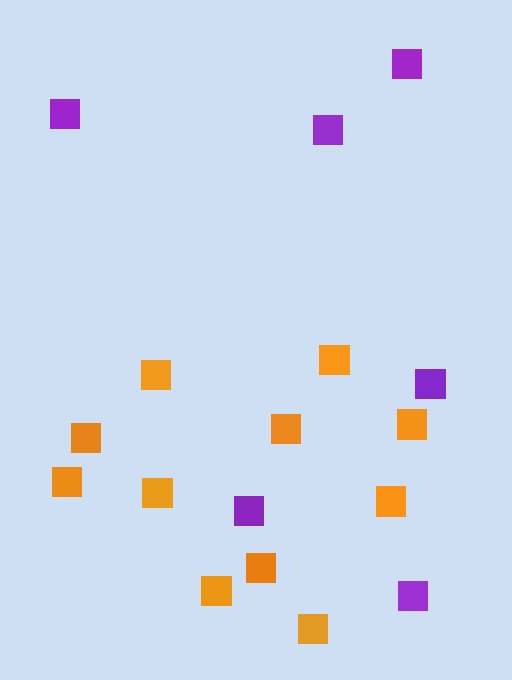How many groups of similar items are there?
There are 2 groups: one group of orange squares (11) and one group of purple squares (6).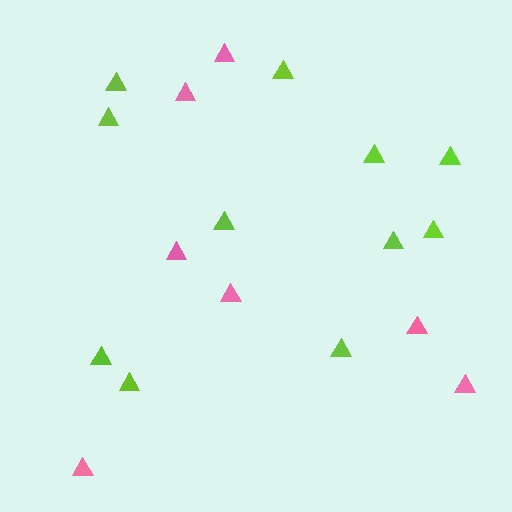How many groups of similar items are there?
There are 2 groups: one group of pink triangles (7) and one group of lime triangles (11).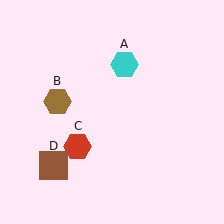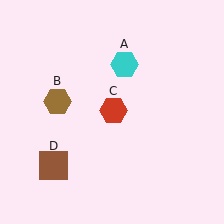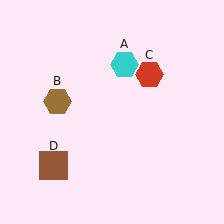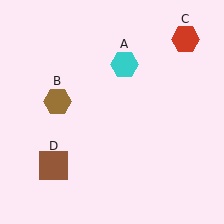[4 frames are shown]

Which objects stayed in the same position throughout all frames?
Cyan hexagon (object A) and brown hexagon (object B) and brown square (object D) remained stationary.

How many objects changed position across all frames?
1 object changed position: red hexagon (object C).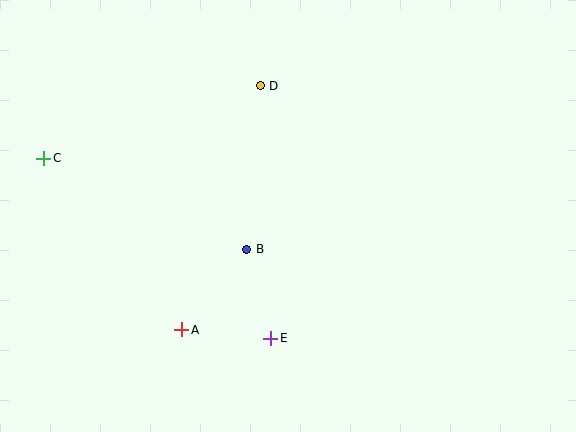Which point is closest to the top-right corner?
Point D is closest to the top-right corner.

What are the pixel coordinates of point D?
Point D is at (260, 86).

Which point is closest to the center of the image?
Point B at (247, 249) is closest to the center.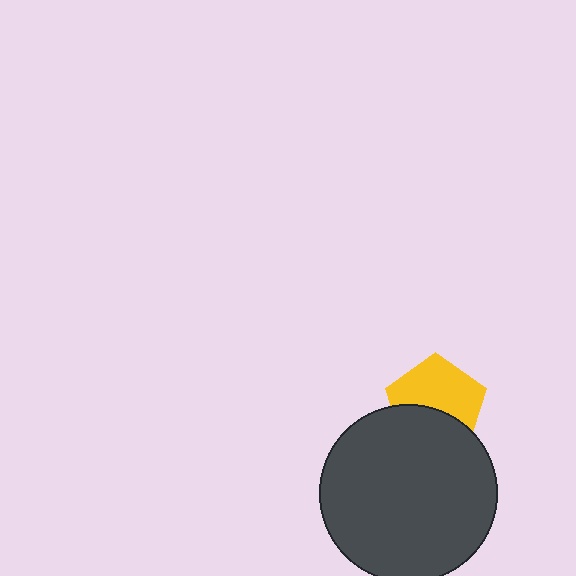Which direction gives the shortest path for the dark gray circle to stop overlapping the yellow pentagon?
Moving down gives the shortest separation.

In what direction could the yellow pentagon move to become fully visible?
The yellow pentagon could move up. That would shift it out from behind the dark gray circle entirely.